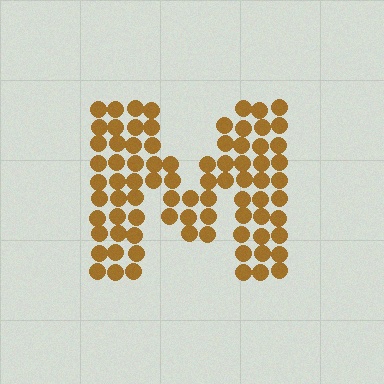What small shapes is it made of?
It is made of small circles.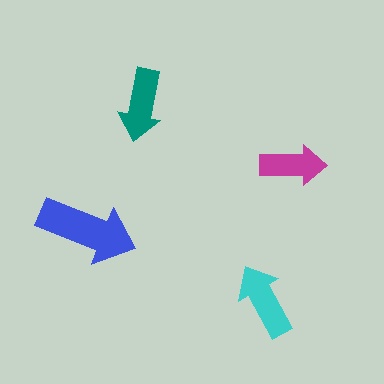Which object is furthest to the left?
The blue arrow is leftmost.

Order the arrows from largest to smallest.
the blue one, the cyan one, the teal one, the magenta one.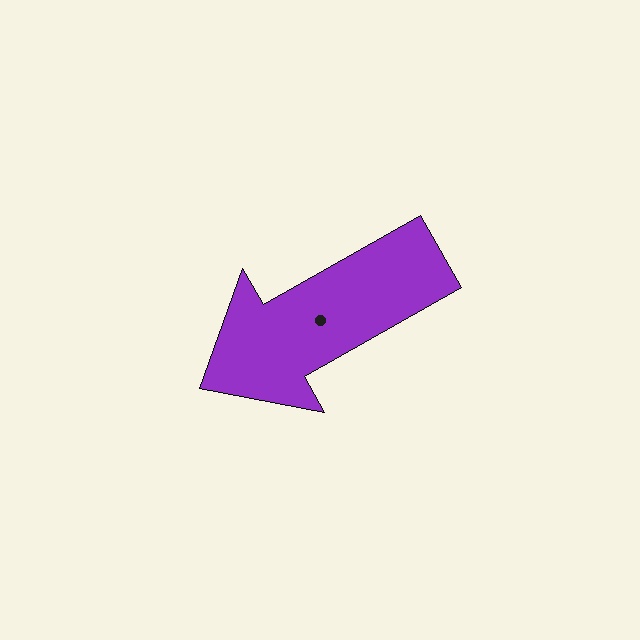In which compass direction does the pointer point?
Southwest.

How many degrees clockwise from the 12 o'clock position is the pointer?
Approximately 240 degrees.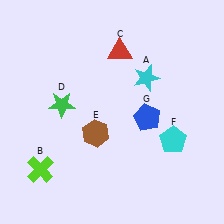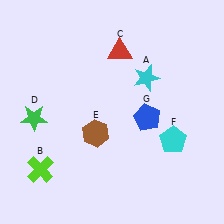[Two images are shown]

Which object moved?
The green star (D) moved left.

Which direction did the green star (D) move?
The green star (D) moved left.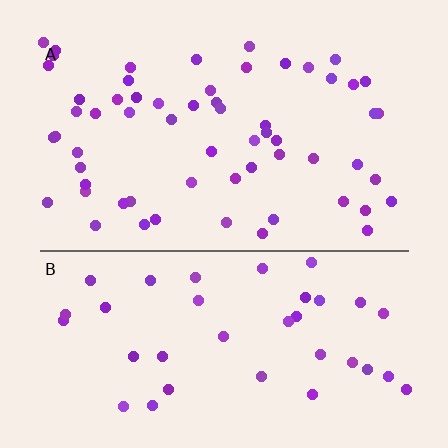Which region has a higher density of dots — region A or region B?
A (the top).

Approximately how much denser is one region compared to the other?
Approximately 1.6× — region A over region B.